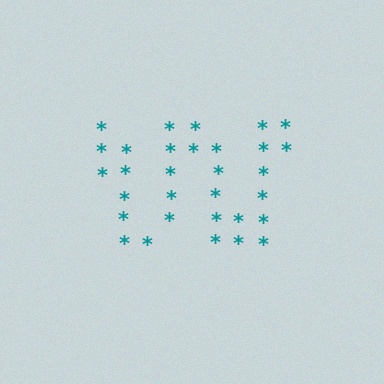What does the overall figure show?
The overall figure shows the letter W.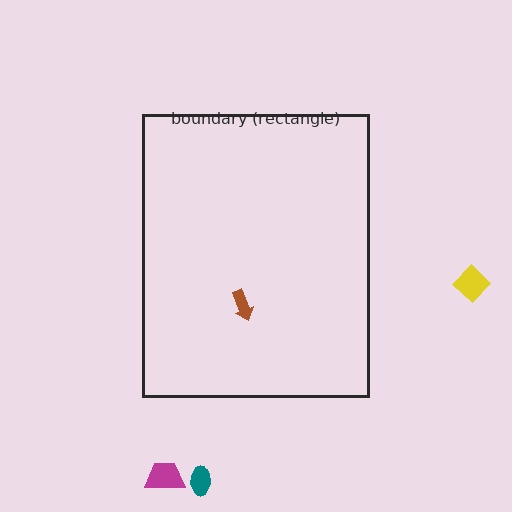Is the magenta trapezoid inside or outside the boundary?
Outside.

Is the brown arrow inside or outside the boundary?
Inside.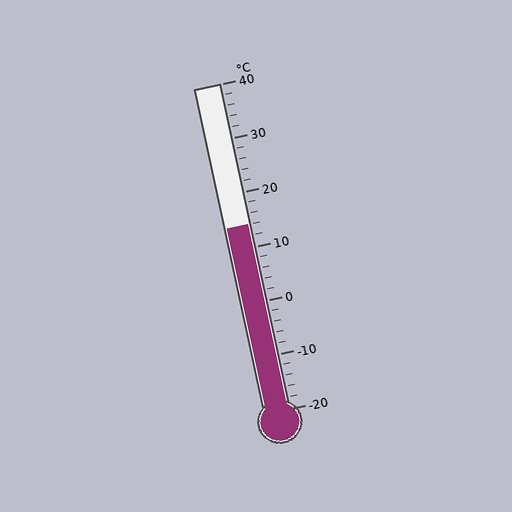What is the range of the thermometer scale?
The thermometer scale ranges from -20°C to 40°C.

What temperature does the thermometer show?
The thermometer shows approximately 14°C.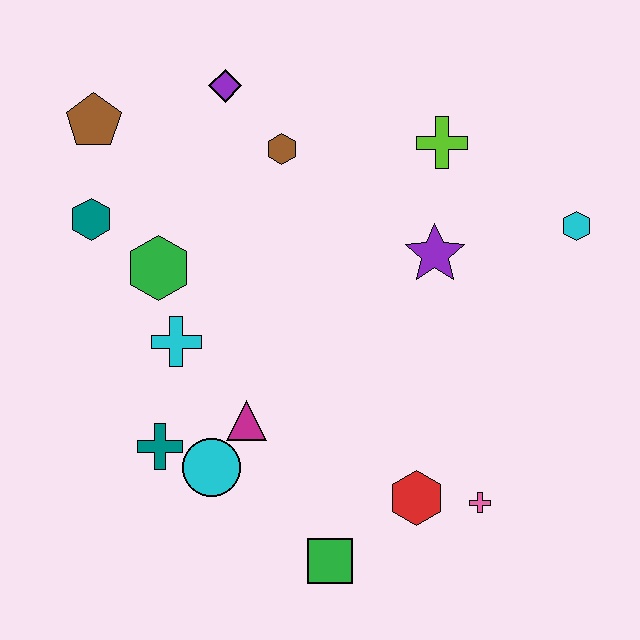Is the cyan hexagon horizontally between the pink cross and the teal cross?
No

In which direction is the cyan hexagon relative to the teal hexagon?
The cyan hexagon is to the right of the teal hexagon.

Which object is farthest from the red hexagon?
The brown pentagon is farthest from the red hexagon.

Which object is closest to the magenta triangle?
The cyan circle is closest to the magenta triangle.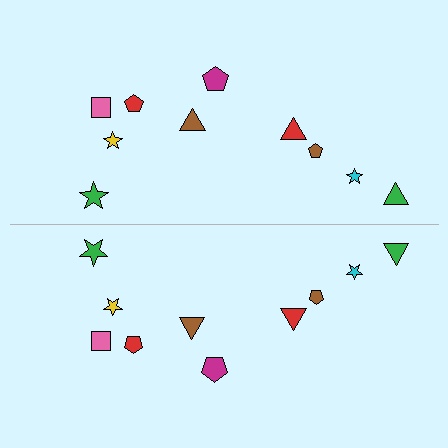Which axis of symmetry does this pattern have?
The pattern has a horizontal axis of symmetry running through the center of the image.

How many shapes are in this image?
There are 20 shapes in this image.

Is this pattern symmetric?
Yes, this pattern has bilateral (reflection) symmetry.